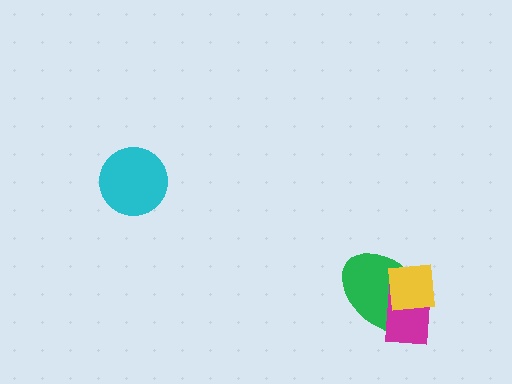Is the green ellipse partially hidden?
Yes, it is partially covered by another shape.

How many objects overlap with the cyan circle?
0 objects overlap with the cyan circle.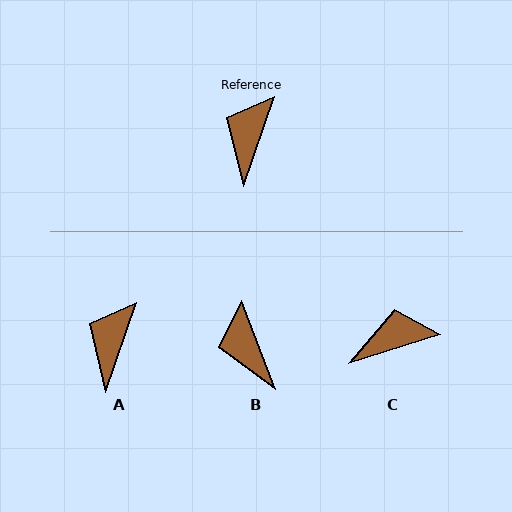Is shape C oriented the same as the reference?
No, it is off by about 54 degrees.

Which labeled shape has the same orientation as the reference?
A.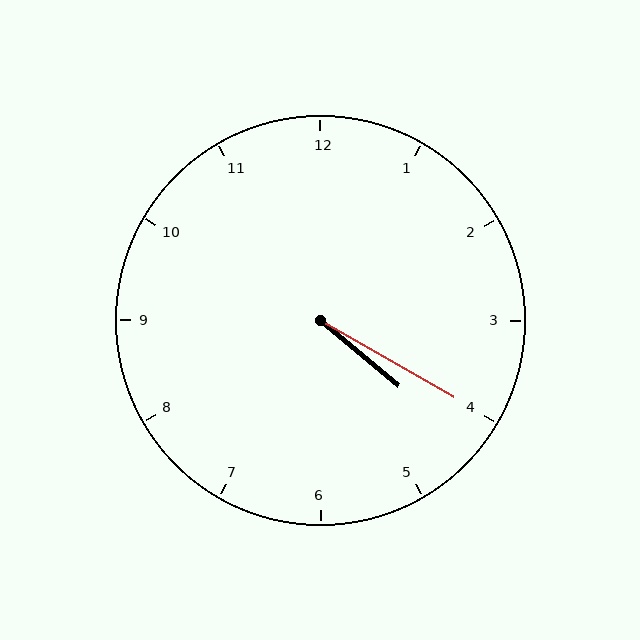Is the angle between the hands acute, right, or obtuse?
It is acute.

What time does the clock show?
4:20.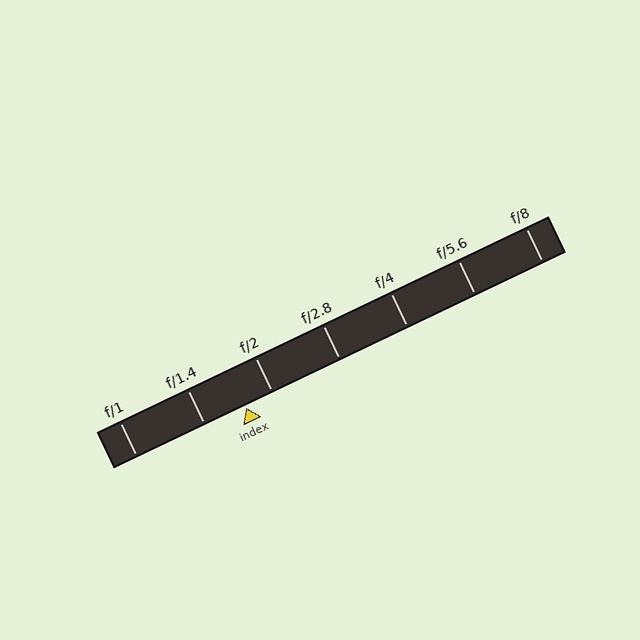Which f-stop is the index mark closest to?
The index mark is closest to f/2.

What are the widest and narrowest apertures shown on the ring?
The widest aperture shown is f/1 and the narrowest is f/8.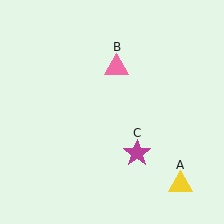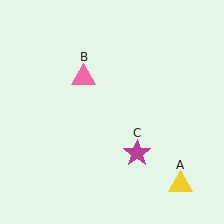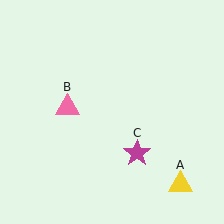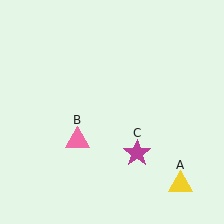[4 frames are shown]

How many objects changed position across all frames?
1 object changed position: pink triangle (object B).